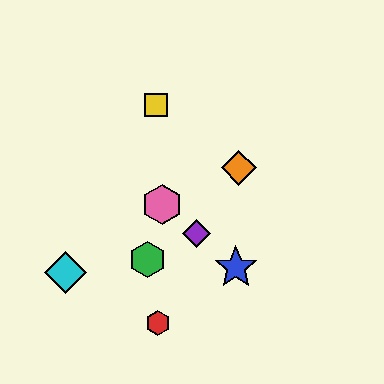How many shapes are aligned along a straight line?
3 shapes (the blue star, the purple diamond, the pink hexagon) are aligned along a straight line.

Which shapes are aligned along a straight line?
The blue star, the purple diamond, the pink hexagon are aligned along a straight line.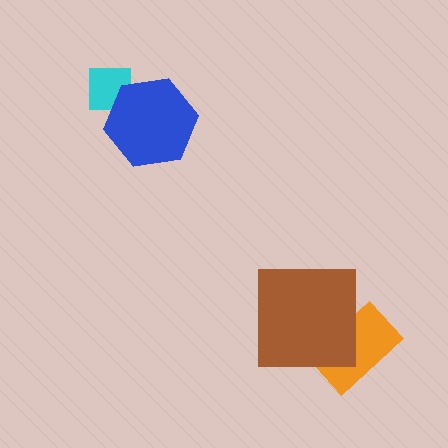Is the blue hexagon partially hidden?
No, no other shape covers it.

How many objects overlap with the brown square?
1 object overlaps with the brown square.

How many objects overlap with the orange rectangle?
1 object overlaps with the orange rectangle.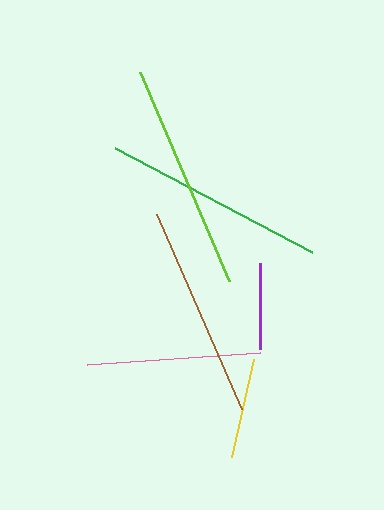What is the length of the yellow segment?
The yellow segment is approximately 100 pixels long.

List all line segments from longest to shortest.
From longest to shortest: lime, green, brown, pink, yellow, purple.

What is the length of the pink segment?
The pink segment is approximately 173 pixels long.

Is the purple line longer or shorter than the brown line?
The brown line is longer than the purple line.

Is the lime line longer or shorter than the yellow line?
The lime line is longer than the yellow line.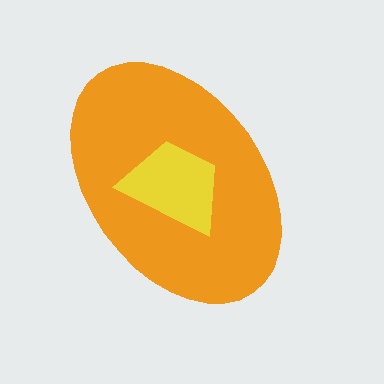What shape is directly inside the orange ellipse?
The yellow trapezoid.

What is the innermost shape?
The yellow trapezoid.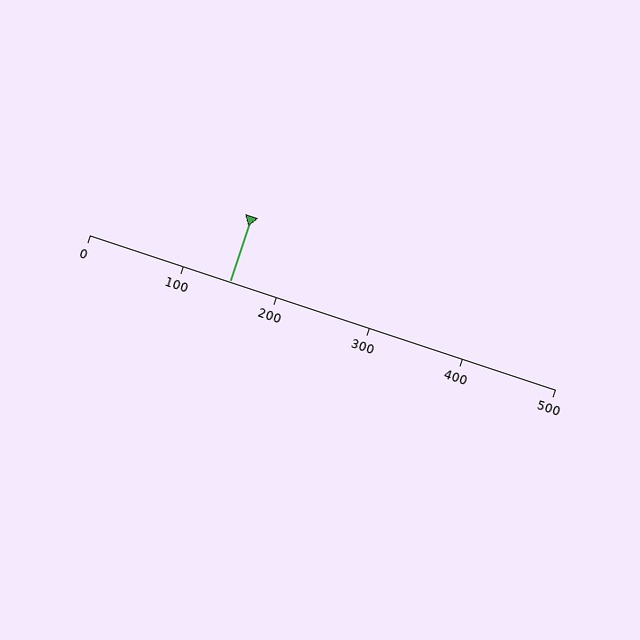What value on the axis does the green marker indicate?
The marker indicates approximately 150.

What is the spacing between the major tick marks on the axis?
The major ticks are spaced 100 apart.